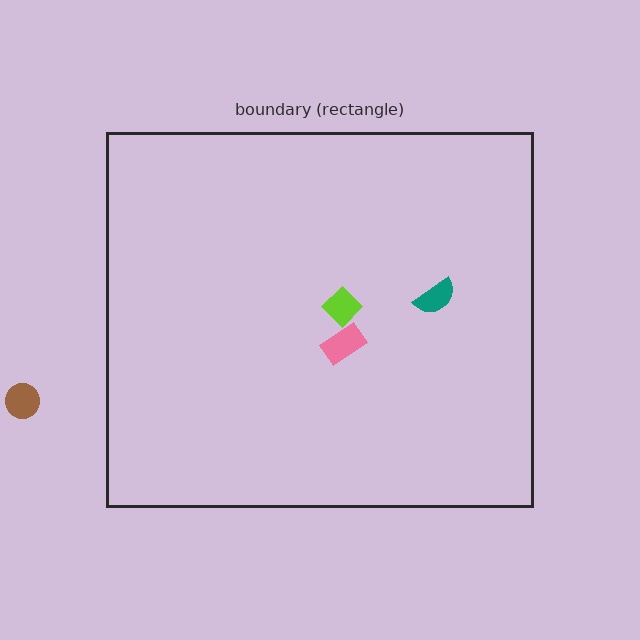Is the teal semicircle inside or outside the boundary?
Inside.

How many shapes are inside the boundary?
3 inside, 1 outside.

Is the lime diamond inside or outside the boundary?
Inside.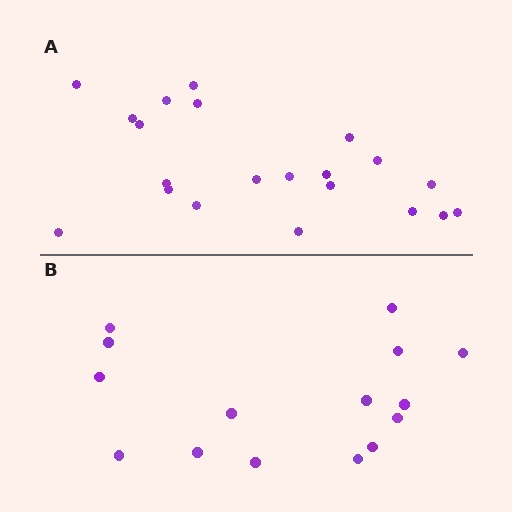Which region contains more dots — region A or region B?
Region A (the top region) has more dots.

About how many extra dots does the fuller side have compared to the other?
Region A has about 6 more dots than region B.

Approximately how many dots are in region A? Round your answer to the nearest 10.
About 20 dots. (The exact count is 21, which rounds to 20.)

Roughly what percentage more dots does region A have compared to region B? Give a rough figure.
About 40% more.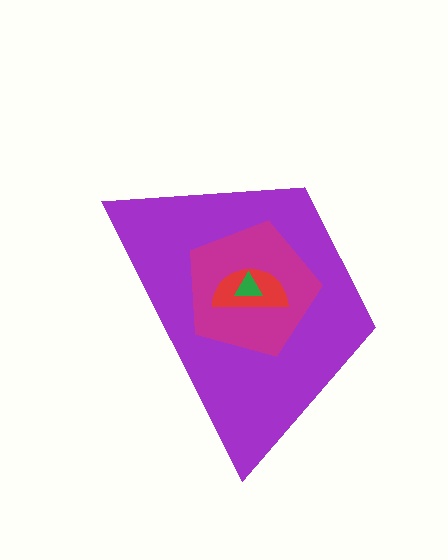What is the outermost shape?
The purple trapezoid.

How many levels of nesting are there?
4.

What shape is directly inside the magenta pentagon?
The red semicircle.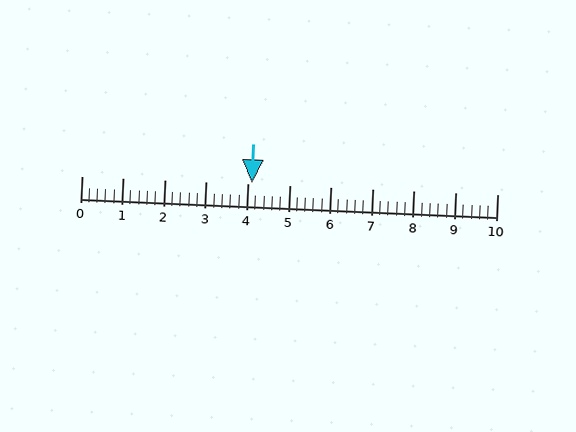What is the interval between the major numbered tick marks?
The major tick marks are spaced 1 units apart.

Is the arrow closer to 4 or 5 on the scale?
The arrow is closer to 4.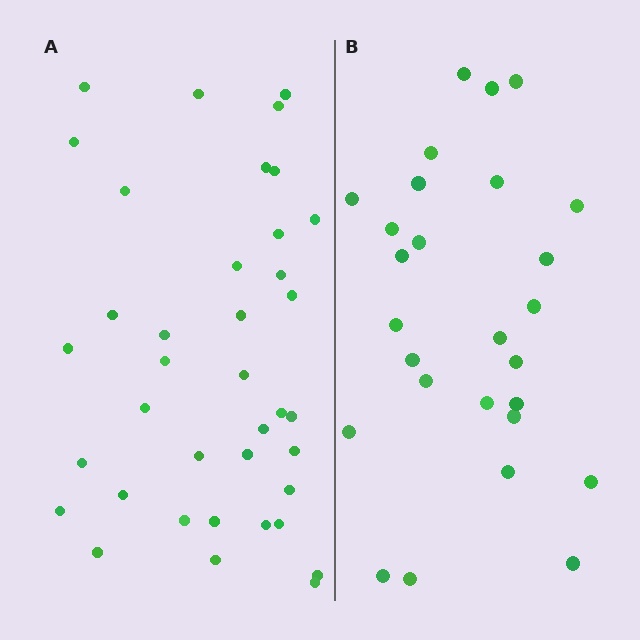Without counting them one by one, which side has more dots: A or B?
Region A (the left region) has more dots.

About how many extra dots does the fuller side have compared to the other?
Region A has roughly 12 or so more dots than region B.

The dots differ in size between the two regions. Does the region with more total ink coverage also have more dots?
No. Region B has more total ink coverage because its dots are larger, but region A actually contains more individual dots. Total area can be misleading — the number of items is what matters here.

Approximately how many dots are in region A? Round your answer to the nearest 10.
About 40 dots. (The exact count is 38, which rounds to 40.)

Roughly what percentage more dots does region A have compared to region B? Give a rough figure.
About 40% more.